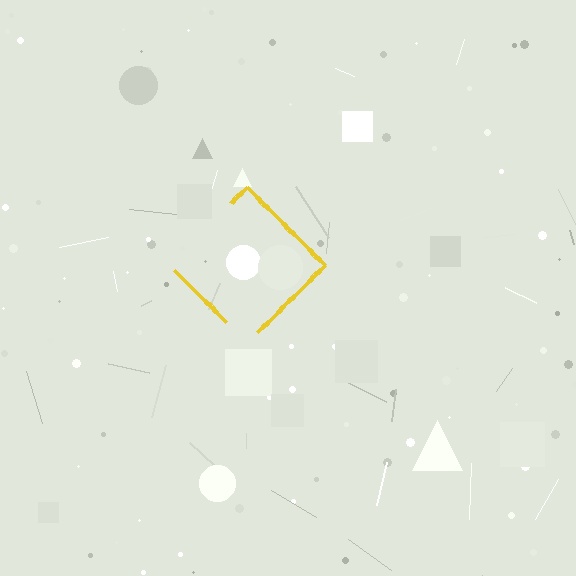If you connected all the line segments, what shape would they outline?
They would outline a diamond.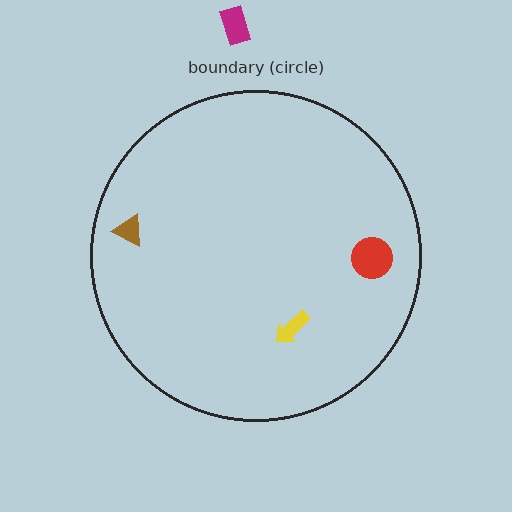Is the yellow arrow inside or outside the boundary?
Inside.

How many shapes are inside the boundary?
3 inside, 1 outside.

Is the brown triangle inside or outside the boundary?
Inside.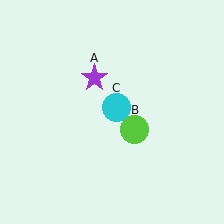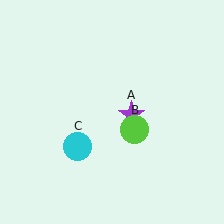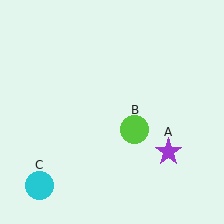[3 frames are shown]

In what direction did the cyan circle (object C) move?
The cyan circle (object C) moved down and to the left.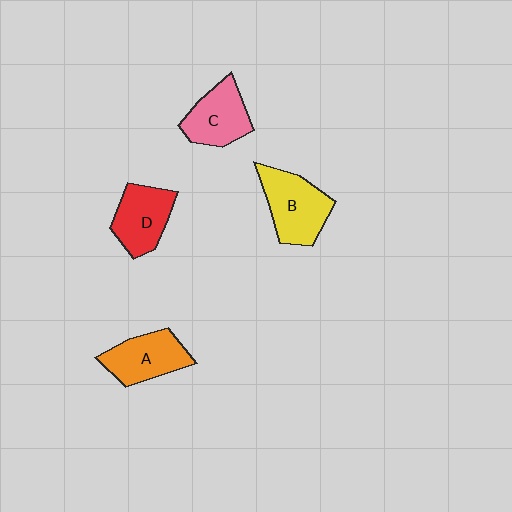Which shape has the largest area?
Shape B (yellow).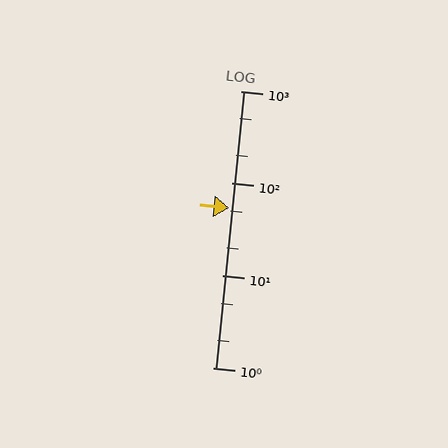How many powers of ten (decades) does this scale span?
The scale spans 3 decades, from 1 to 1000.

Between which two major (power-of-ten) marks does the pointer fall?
The pointer is between 10 and 100.